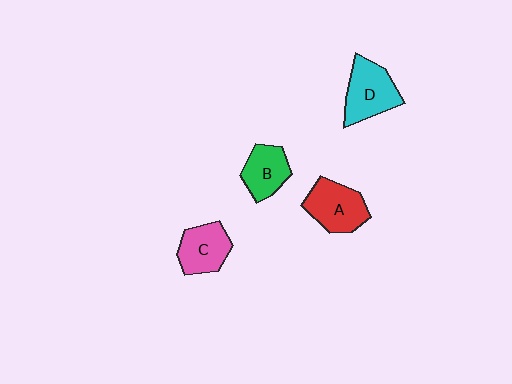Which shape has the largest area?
Shape D (cyan).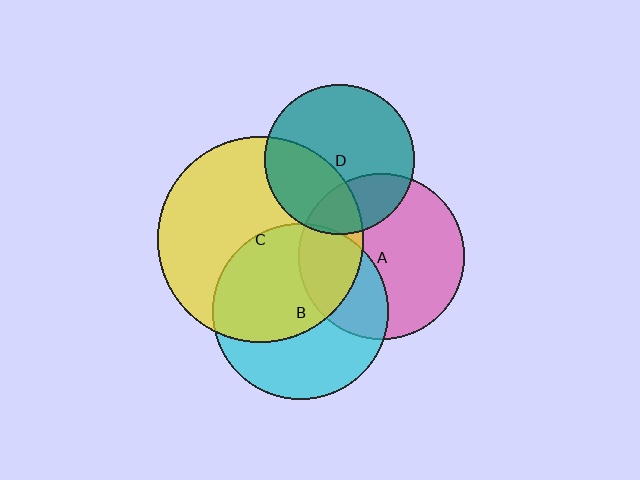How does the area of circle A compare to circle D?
Approximately 1.2 times.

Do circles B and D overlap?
Yes.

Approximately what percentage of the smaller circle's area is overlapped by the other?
Approximately 5%.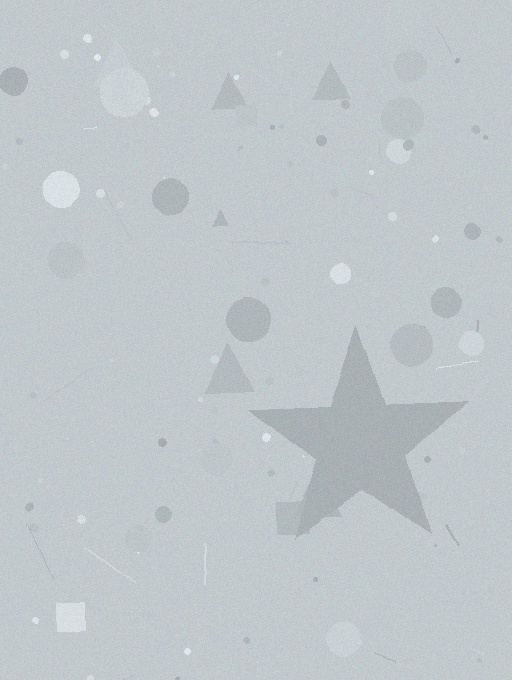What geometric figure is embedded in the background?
A star is embedded in the background.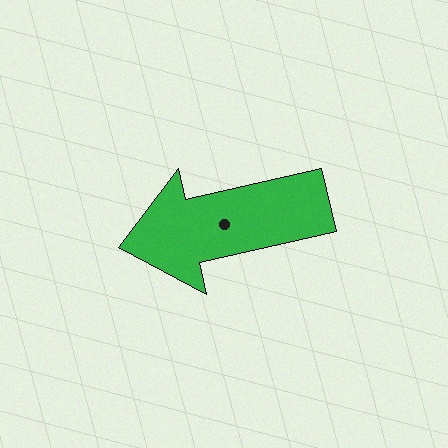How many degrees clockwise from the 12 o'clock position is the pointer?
Approximately 257 degrees.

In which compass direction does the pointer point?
West.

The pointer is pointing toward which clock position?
Roughly 9 o'clock.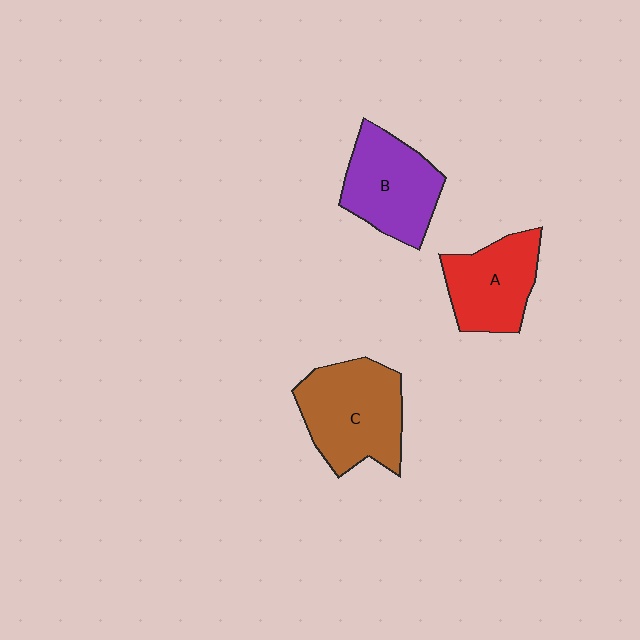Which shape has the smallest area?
Shape A (red).